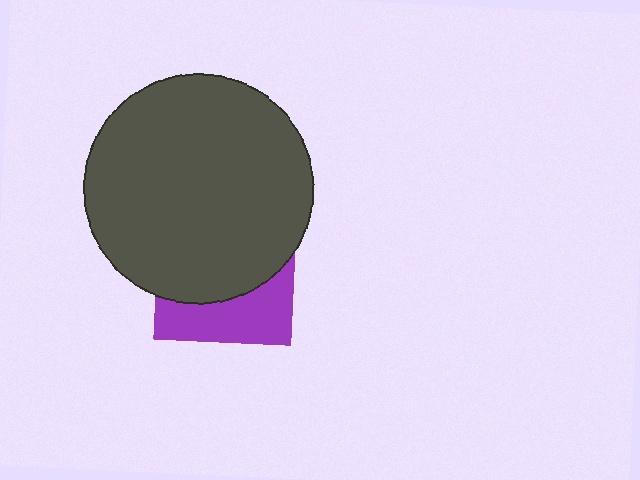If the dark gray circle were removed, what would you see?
You would see the complete purple square.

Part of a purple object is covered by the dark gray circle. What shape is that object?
It is a square.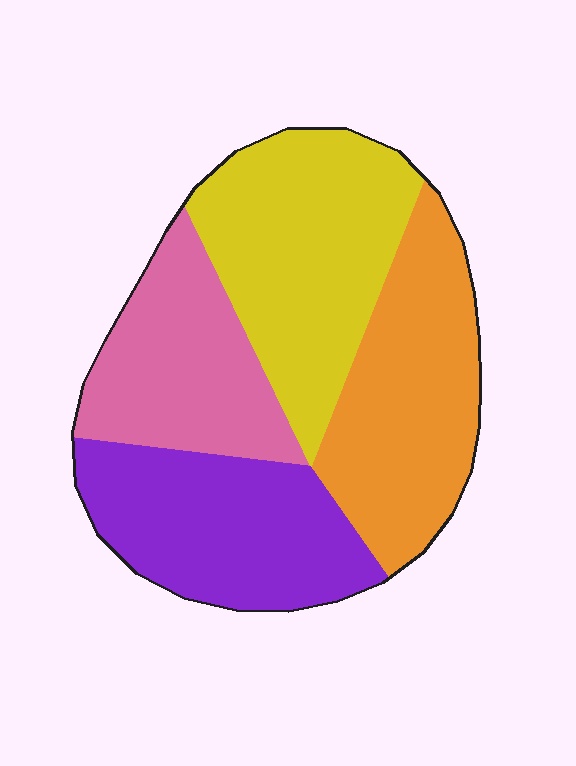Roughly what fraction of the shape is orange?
Orange takes up about one quarter (1/4) of the shape.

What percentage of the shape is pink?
Pink covers around 20% of the shape.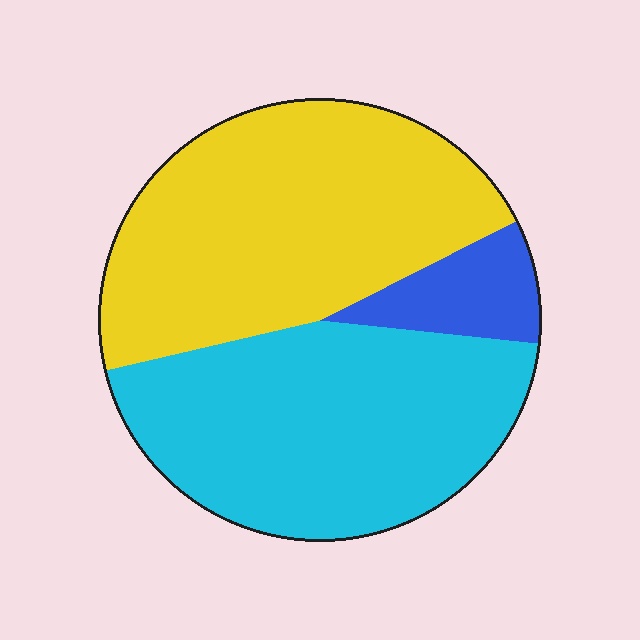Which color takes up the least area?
Blue, at roughly 10%.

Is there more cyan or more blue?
Cyan.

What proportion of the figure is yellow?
Yellow covers roughly 45% of the figure.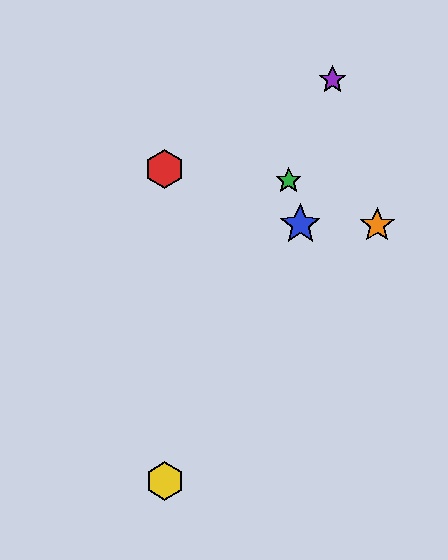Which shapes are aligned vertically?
The red hexagon, the yellow hexagon are aligned vertically.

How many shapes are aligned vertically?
2 shapes (the red hexagon, the yellow hexagon) are aligned vertically.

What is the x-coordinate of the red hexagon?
The red hexagon is at x≈165.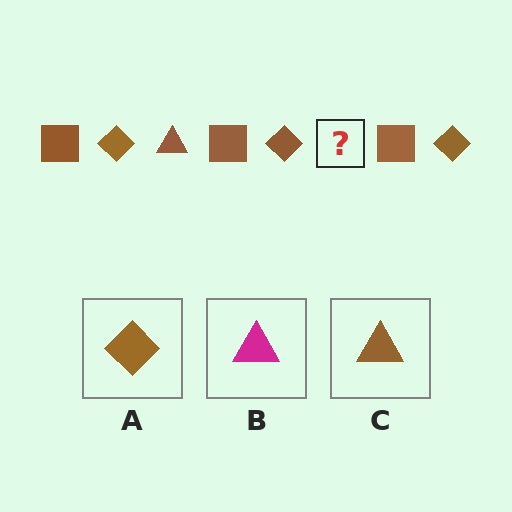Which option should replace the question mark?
Option C.